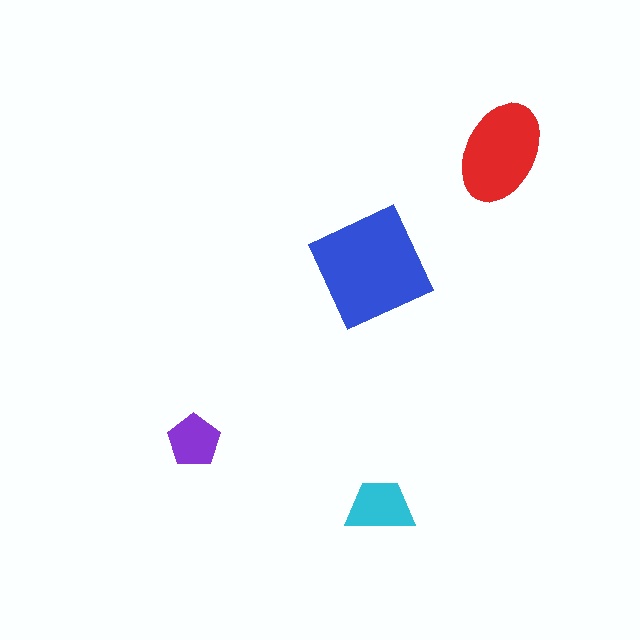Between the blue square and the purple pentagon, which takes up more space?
The blue square.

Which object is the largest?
The blue square.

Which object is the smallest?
The purple pentagon.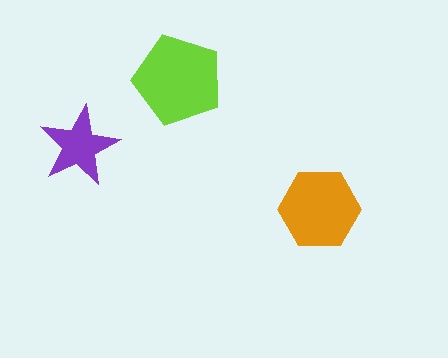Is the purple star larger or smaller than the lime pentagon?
Smaller.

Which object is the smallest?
The purple star.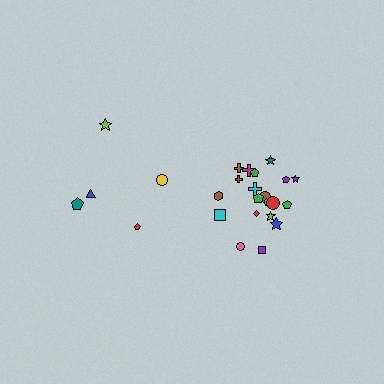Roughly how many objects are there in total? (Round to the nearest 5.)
Roughly 25 objects in total.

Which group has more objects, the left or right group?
The right group.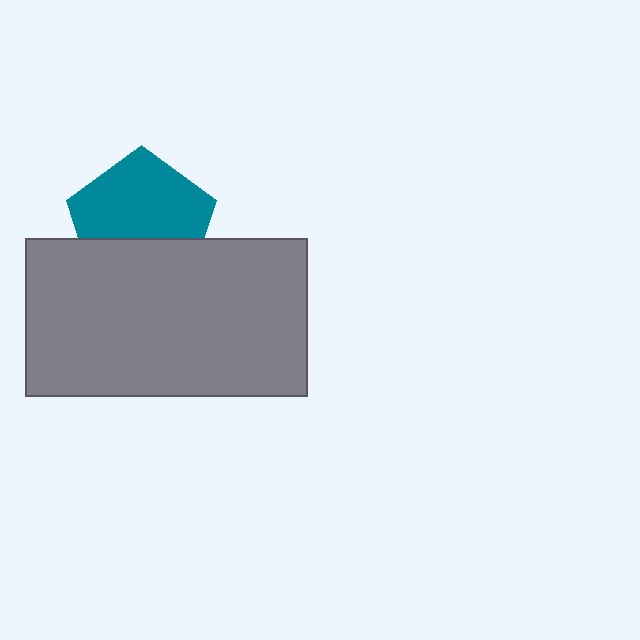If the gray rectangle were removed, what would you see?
You would see the complete teal pentagon.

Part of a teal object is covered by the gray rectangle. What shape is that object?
It is a pentagon.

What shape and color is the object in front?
The object in front is a gray rectangle.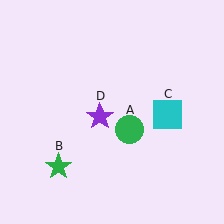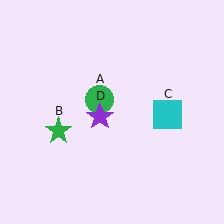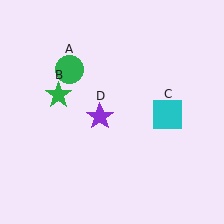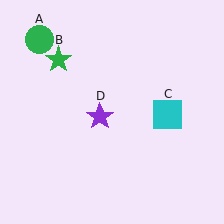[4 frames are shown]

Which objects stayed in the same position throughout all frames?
Cyan square (object C) and purple star (object D) remained stationary.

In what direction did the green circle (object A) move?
The green circle (object A) moved up and to the left.